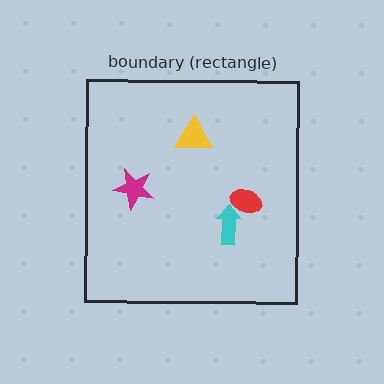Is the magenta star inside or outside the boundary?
Inside.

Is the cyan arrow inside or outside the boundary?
Inside.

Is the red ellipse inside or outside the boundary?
Inside.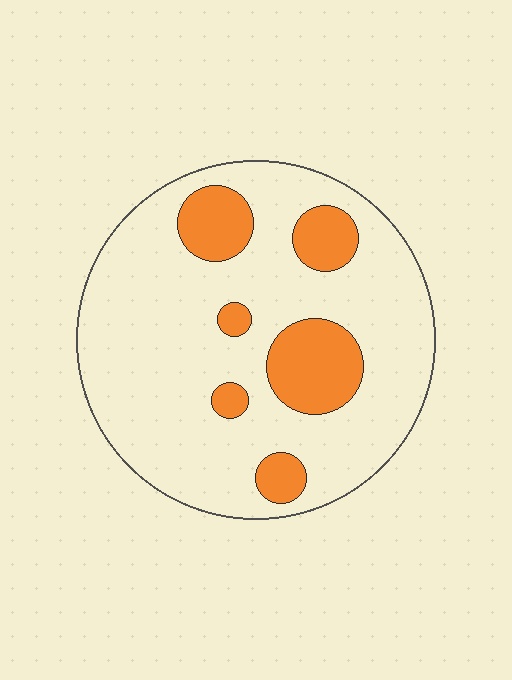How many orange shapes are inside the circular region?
6.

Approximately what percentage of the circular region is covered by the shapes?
Approximately 20%.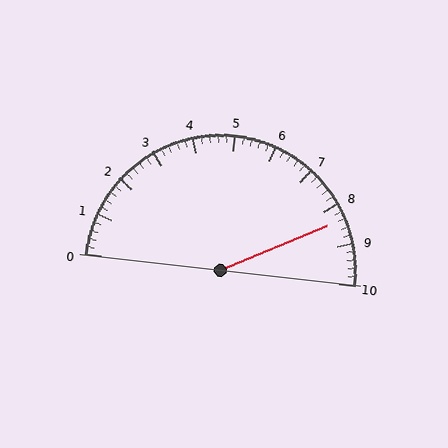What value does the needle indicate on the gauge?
The needle indicates approximately 8.4.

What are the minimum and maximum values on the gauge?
The gauge ranges from 0 to 10.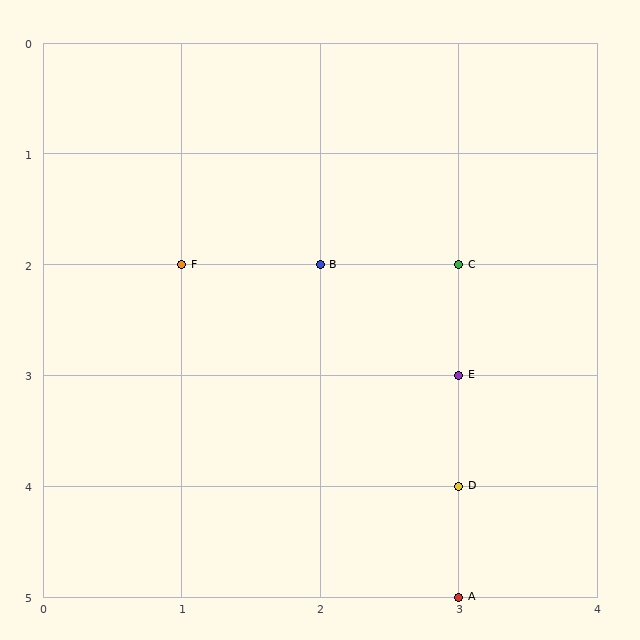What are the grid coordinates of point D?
Point D is at grid coordinates (3, 4).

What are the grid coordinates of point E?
Point E is at grid coordinates (3, 3).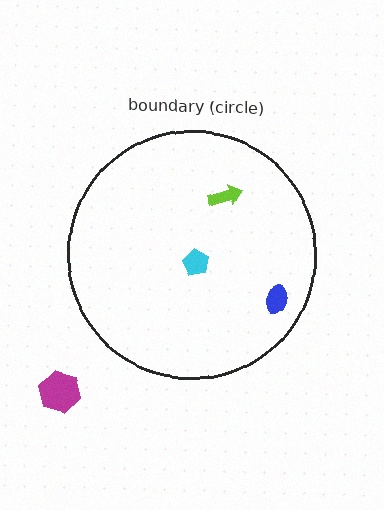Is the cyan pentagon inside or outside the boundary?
Inside.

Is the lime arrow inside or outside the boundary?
Inside.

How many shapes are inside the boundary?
3 inside, 1 outside.